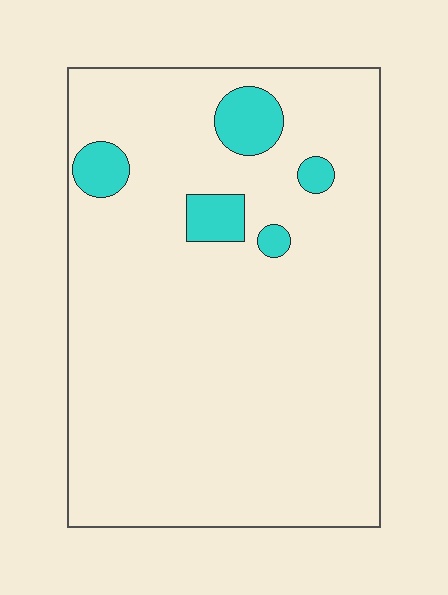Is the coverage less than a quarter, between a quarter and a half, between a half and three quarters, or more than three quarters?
Less than a quarter.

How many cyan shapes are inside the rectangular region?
5.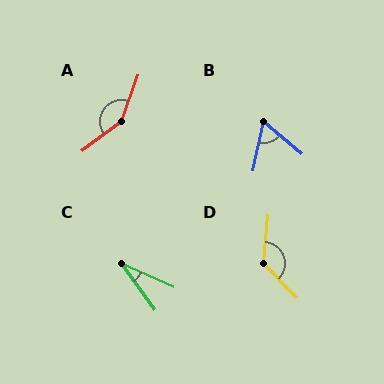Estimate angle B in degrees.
Approximately 62 degrees.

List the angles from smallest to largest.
C (31°), B (62°), D (131°), A (147°).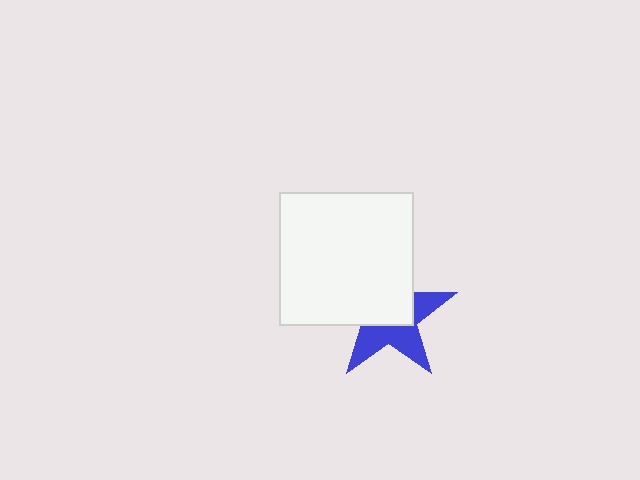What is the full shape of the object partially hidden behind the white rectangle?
The partially hidden object is a blue star.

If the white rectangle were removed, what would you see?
You would see the complete blue star.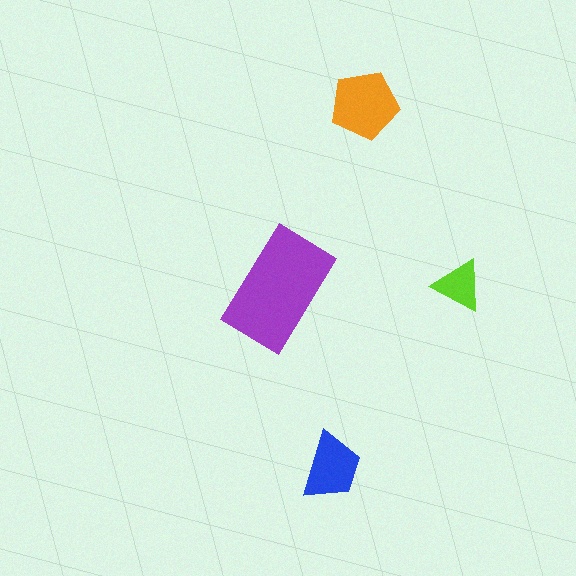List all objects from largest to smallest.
The purple rectangle, the orange pentagon, the blue trapezoid, the lime triangle.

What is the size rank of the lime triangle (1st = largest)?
4th.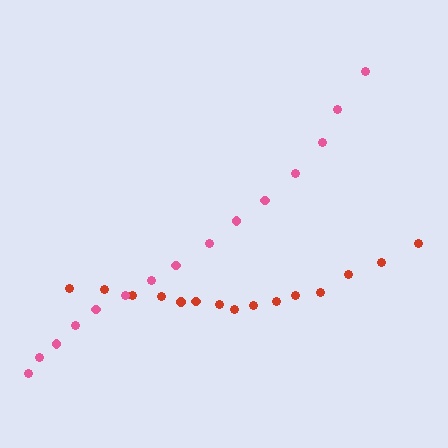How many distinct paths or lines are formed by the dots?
There are 2 distinct paths.